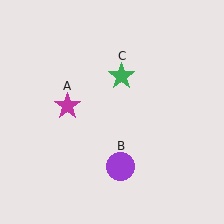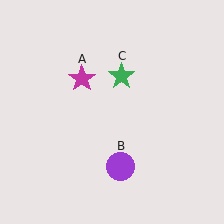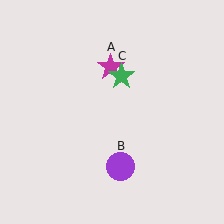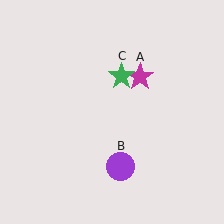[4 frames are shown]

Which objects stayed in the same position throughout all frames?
Purple circle (object B) and green star (object C) remained stationary.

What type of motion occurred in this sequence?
The magenta star (object A) rotated clockwise around the center of the scene.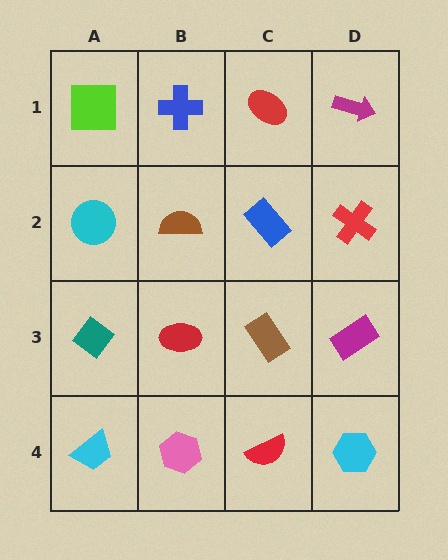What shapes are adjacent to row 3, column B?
A brown semicircle (row 2, column B), a pink hexagon (row 4, column B), a teal diamond (row 3, column A), a brown rectangle (row 3, column C).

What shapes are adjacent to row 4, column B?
A red ellipse (row 3, column B), a cyan trapezoid (row 4, column A), a red semicircle (row 4, column C).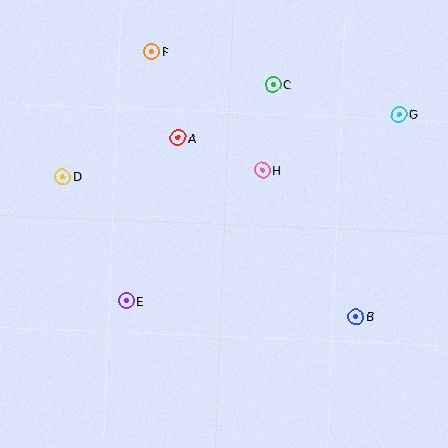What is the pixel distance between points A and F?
The distance between A and F is 90 pixels.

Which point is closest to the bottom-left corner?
Point E is closest to the bottom-left corner.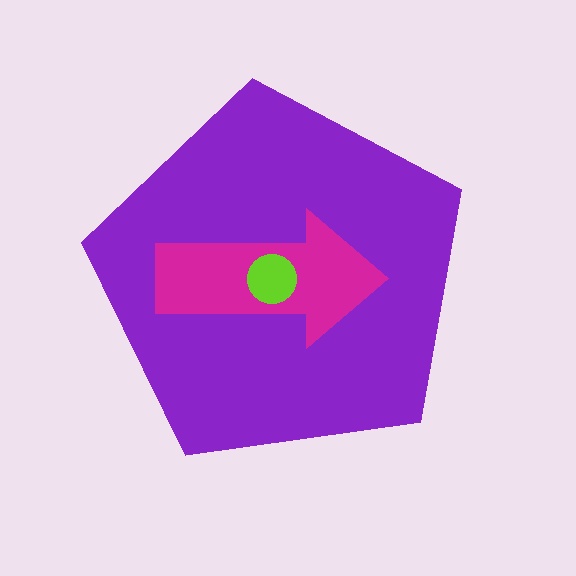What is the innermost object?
The lime circle.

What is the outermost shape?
The purple pentagon.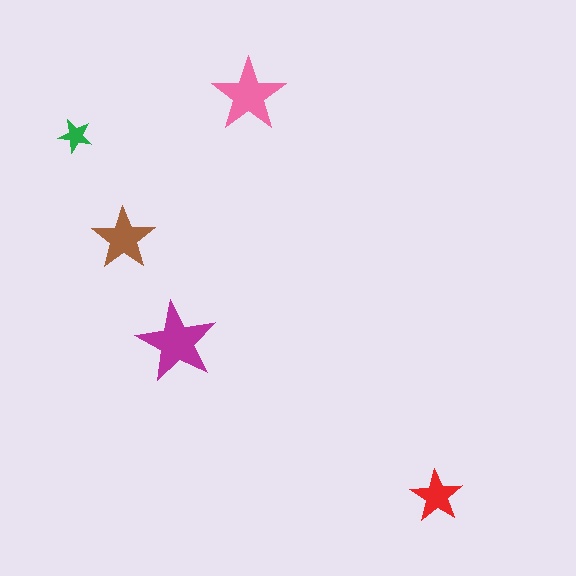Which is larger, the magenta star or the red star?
The magenta one.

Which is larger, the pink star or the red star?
The pink one.